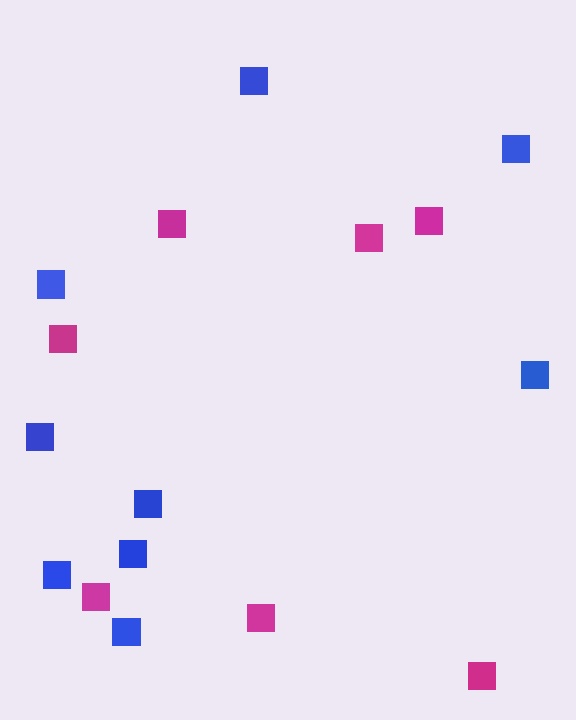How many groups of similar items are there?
There are 2 groups: one group of blue squares (9) and one group of magenta squares (7).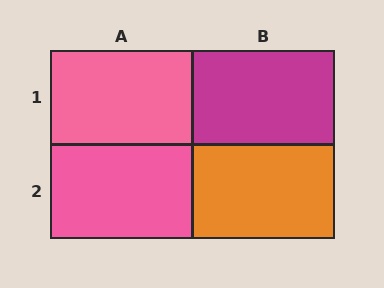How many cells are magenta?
1 cell is magenta.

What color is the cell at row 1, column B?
Magenta.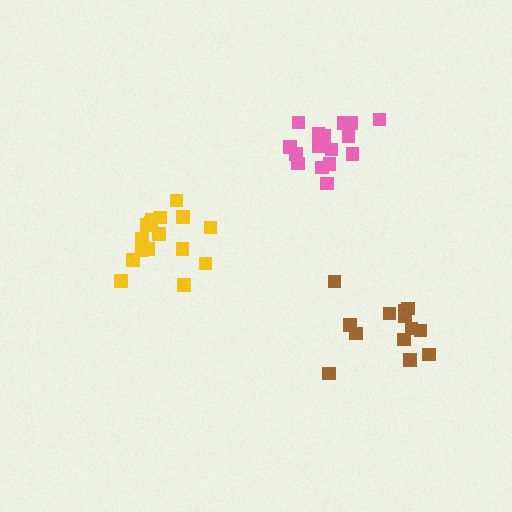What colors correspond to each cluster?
The clusters are colored: yellow, pink, brown.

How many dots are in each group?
Group 1: 16 dots, Group 2: 16 dots, Group 3: 13 dots (45 total).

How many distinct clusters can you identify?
There are 3 distinct clusters.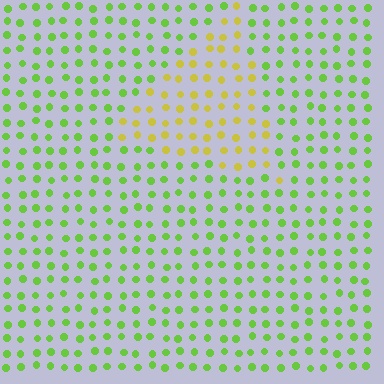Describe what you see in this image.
The image is filled with small lime elements in a uniform arrangement. A triangle-shaped region is visible where the elements are tinted to a slightly different hue, forming a subtle color boundary.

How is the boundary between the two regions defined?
The boundary is defined purely by a slight shift in hue (about 45 degrees). Spacing, size, and orientation are identical on both sides.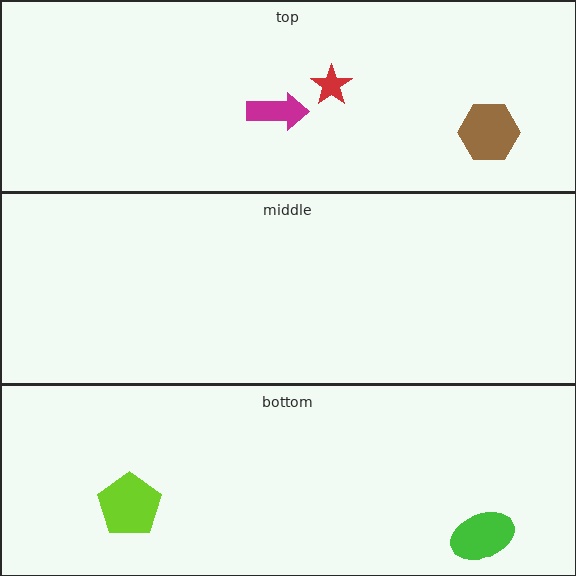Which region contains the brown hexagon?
The top region.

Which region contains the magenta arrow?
The top region.